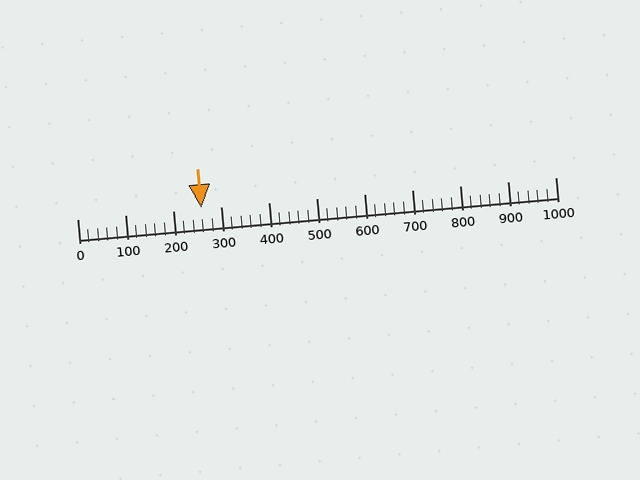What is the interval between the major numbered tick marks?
The major tick marks are spaced 100 units apart.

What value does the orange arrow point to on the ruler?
The orange arrow points to approximately 260.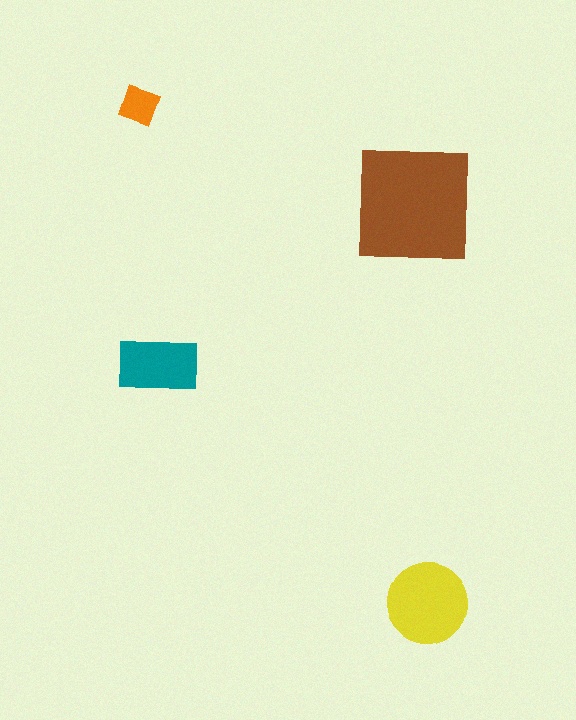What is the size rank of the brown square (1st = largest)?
1st.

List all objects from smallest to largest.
The orange diamond, the teal rectangle, the yellow circle, the brown square.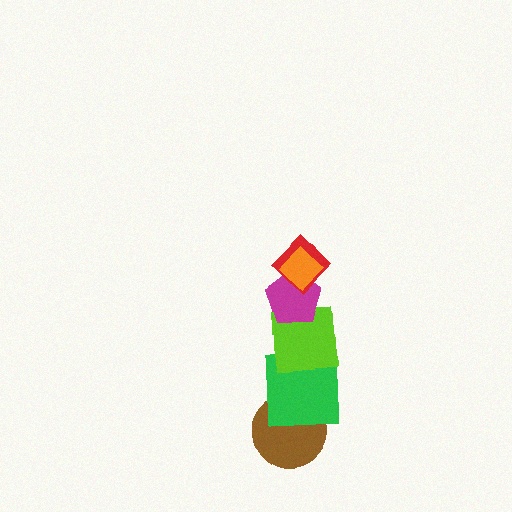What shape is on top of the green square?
The lime square is on top of the green square.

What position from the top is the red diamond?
The red diamond is 2nd from the top.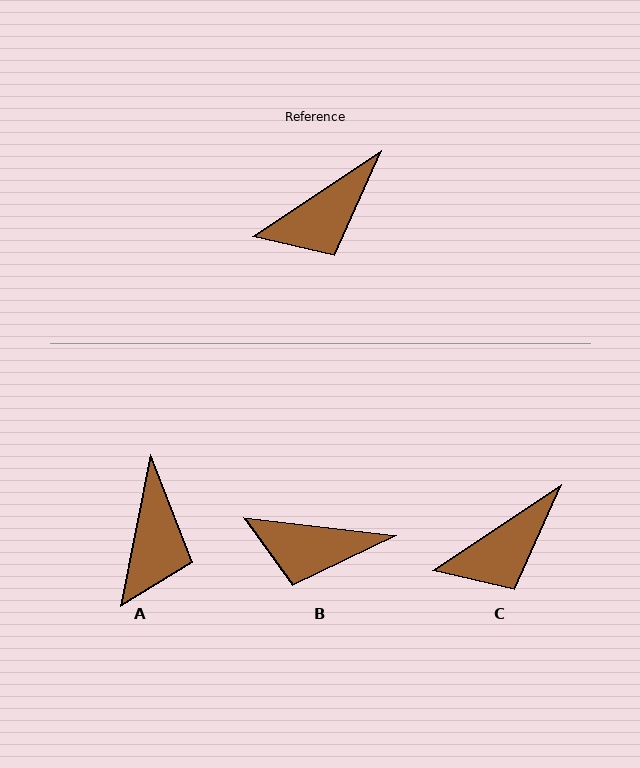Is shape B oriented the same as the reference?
No, it is off by about 40 degrees.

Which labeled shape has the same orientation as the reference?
C.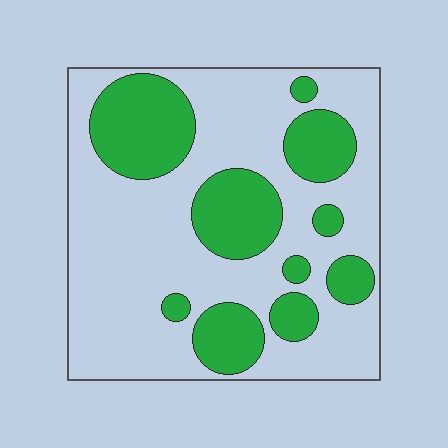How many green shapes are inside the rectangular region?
10.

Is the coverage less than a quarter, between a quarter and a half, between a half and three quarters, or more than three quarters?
Between a quarter and a half.